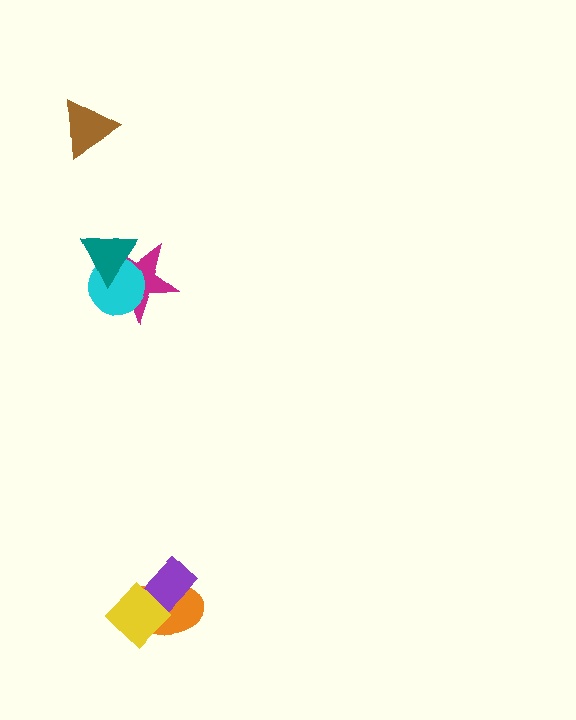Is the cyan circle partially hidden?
Yes, it is partially covered by another shape.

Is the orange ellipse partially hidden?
Yes, it is partially covered by another shape.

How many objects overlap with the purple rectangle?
2 objects overlap with the purple rectangle.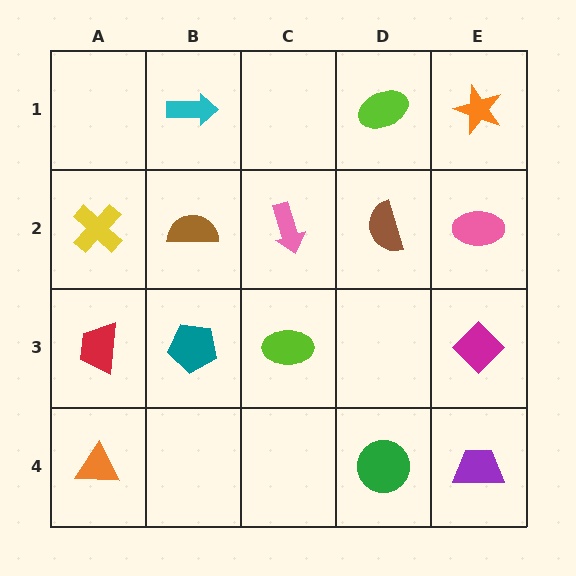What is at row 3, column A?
A red trapezoid.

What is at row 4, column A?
An orange triangle.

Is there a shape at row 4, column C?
No, that cell is empty.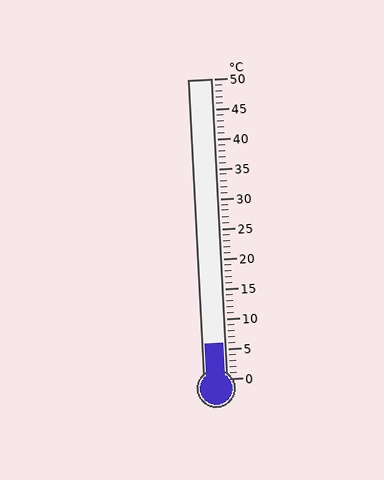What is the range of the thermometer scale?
The thermometer scale ranges from 0°C to 50°C.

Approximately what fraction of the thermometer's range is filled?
The thermometer is filled to approximately 10% of its range.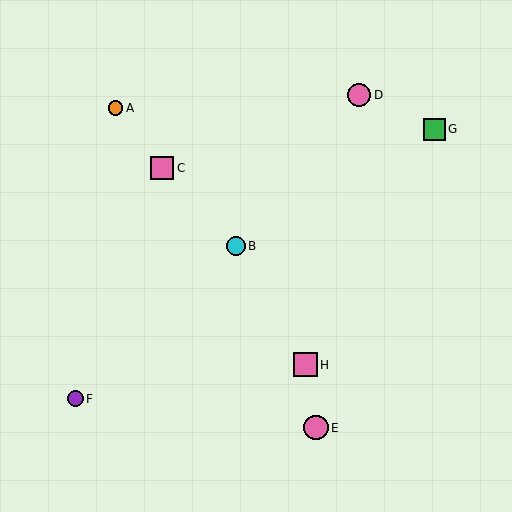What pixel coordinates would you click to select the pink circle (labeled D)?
Click at (359, 95) to select the pink circle D.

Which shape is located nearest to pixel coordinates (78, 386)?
The purple circle (labeled F) at (75, 399) is nearest to that location.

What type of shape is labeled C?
Shape C is a pink square.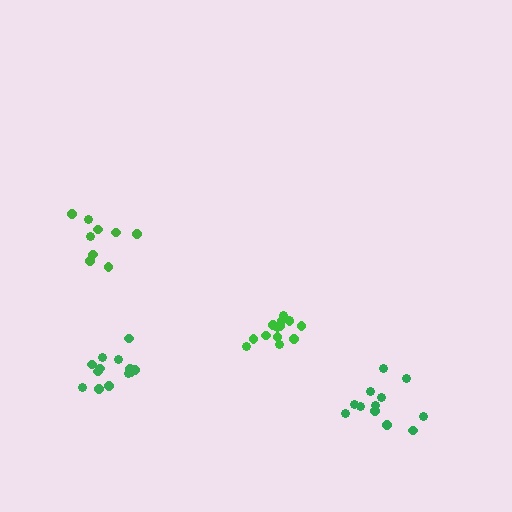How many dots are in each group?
Group 1: 14 dots, Group 2: 12 dots, Group 3: 13 dots, Group 4: 9 dots (48 total).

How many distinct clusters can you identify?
There are 4 distinct clusters.